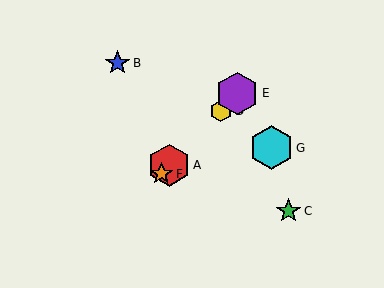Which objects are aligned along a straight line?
Objects A, D, E, F are aligned along a straight line.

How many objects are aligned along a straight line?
4 objects (A, D, E, F) are aligned along a straight line.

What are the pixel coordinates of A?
Object A is at (169, 165).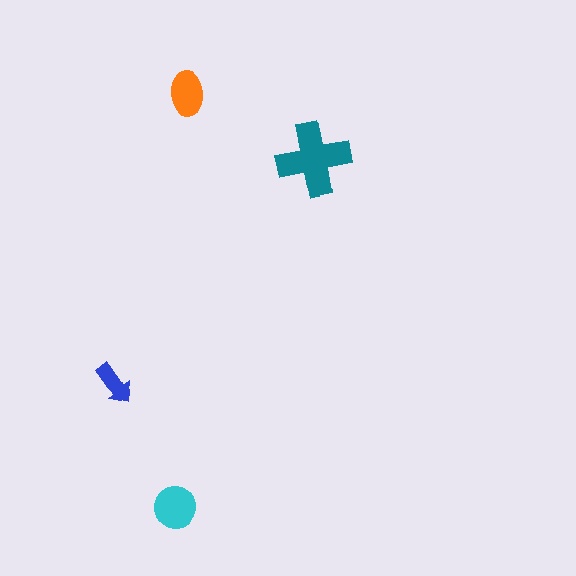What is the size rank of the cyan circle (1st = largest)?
2nd.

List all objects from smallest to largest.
The blue arrow, the orange ellipse, the cyan circle, the teal cross.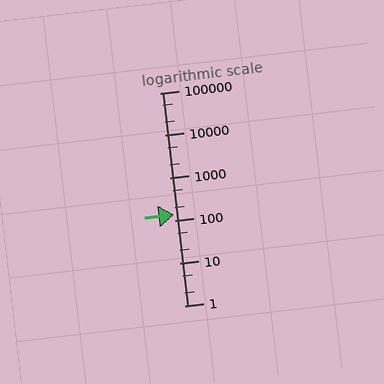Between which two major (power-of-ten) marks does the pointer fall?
The pointer is between 100 and 1000.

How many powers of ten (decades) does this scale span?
The scale spans 5 decades, from 1 to 100000.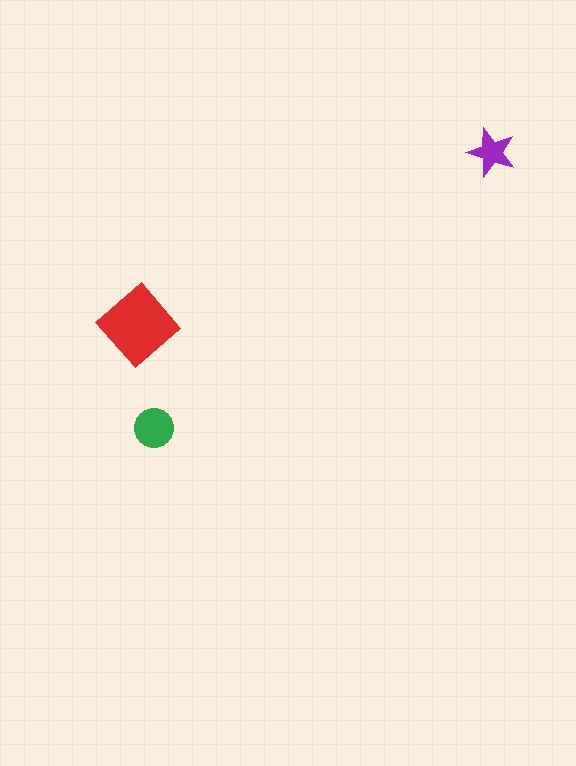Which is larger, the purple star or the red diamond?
The red diamond.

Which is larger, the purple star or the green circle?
The green circle.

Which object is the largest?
The red diamond.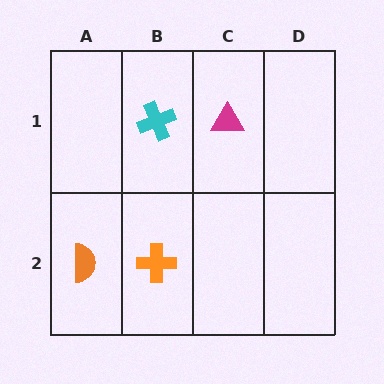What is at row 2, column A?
An orange semicircle.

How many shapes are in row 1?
2 shapes.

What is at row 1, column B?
A cyan cross.